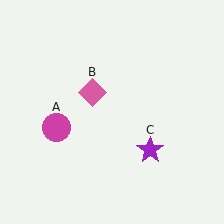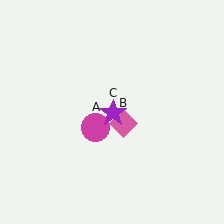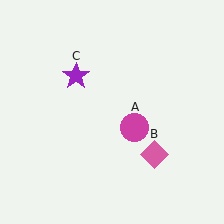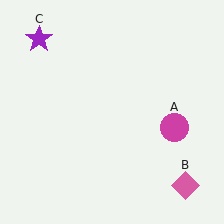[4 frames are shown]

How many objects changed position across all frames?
3 objects changed position: magenta circle (object A), pink diamond (object B), purple star (object C).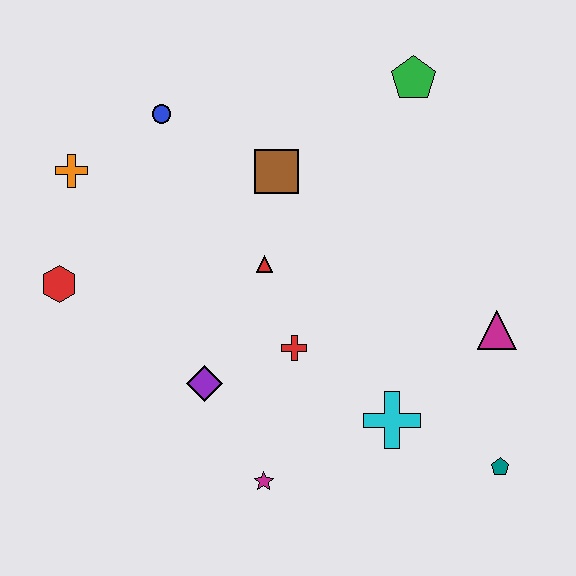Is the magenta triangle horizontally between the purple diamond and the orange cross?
No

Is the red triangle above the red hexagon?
Yes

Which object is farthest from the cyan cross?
The orange cross is farthest from the cyan cross.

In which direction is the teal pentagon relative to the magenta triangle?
The teal pentagon is below the magenta triangle.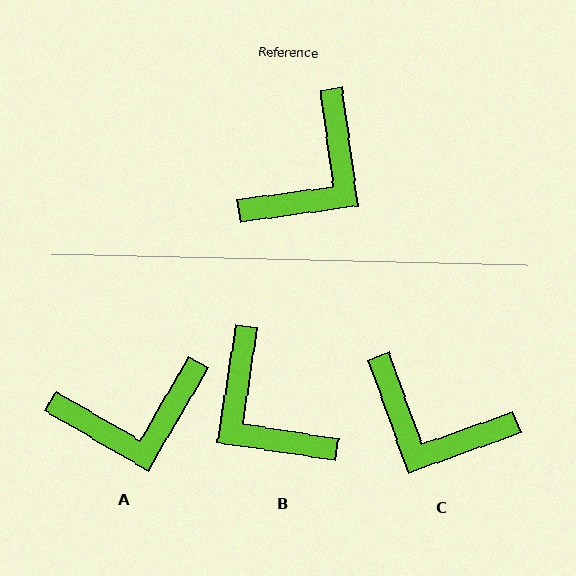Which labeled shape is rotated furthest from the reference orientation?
B, about 107 degrees away.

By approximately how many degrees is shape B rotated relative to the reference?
Approximately 107 degrees clockwise.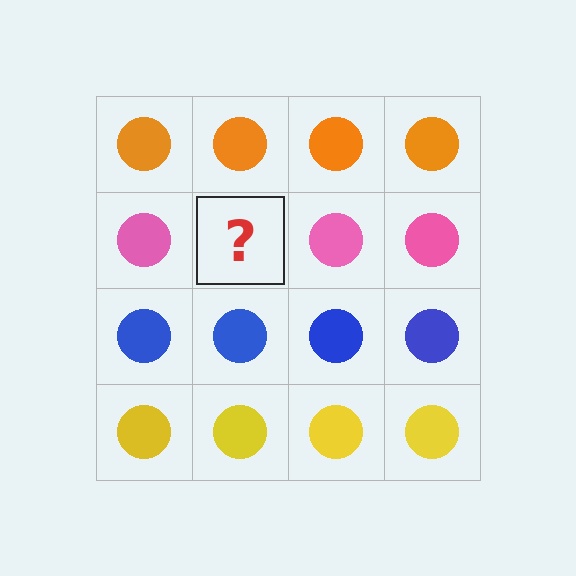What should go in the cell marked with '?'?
The missing cell should contain a pink circle.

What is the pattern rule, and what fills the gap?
The rule is that each row has a consistent color. The gap should be filled with a pink circle.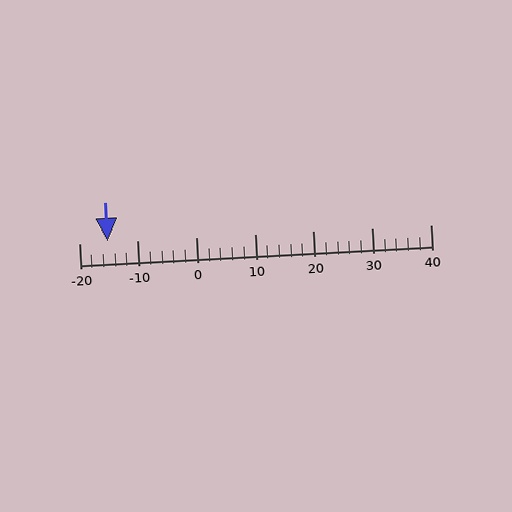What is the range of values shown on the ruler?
The ruler shows values from -20 to 40.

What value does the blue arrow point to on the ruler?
The blue arrow points to approximately -15.